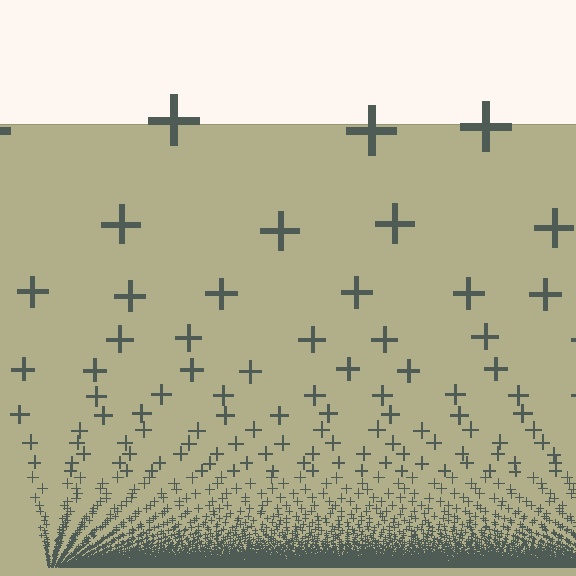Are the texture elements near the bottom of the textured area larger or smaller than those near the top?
Smaller. The gradient is inverted — elements near the bottom are smaller and denser.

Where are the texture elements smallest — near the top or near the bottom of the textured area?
Near the bottom.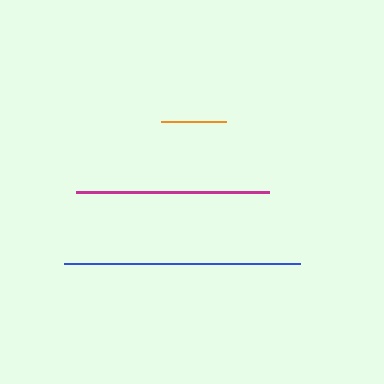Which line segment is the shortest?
The orange line is the shortest at approximately 64 pixels.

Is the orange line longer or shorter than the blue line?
The blue line is longer than the orange line.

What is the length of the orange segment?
The orange segment is approximately 64 pixels long.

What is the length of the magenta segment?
The magenta segment is approximately 192 pixels long.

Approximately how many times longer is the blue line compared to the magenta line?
The blue line is approximately 1.2 times the length of the magenta line.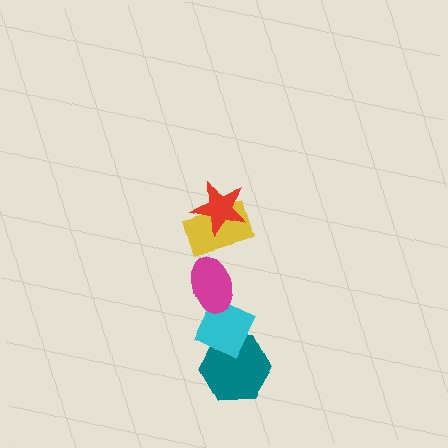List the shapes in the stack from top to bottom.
From top to bottom: the red star, the yellow rectangle, the magenta ellipse, the cyan diamond, the teal hexagon.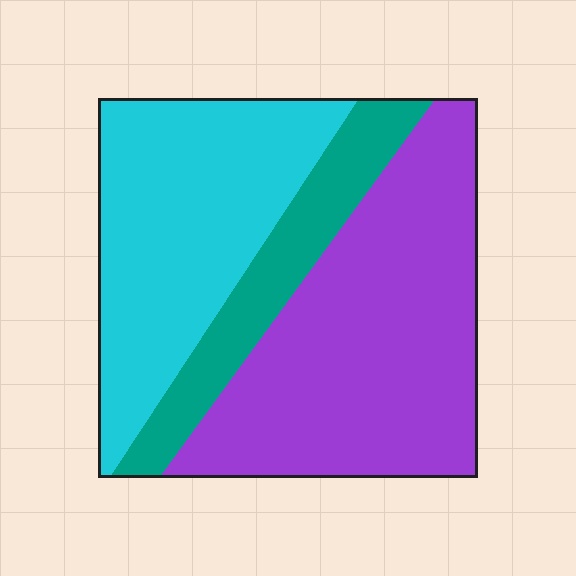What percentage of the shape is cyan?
Cyan covers around 35% of the shape.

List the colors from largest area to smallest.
From largest to smallest: purple, cyan, teal.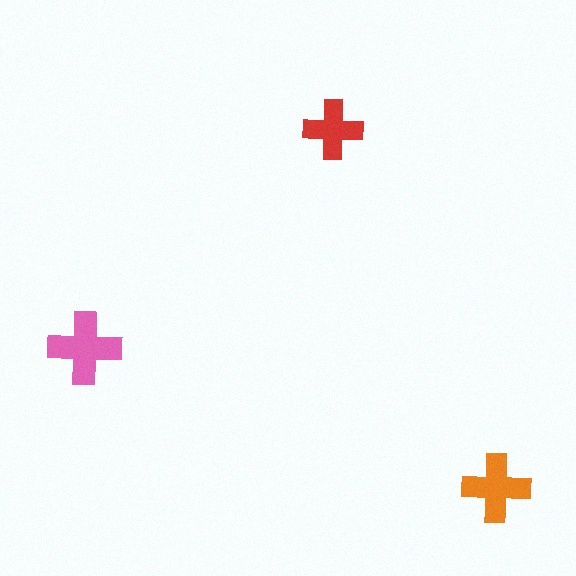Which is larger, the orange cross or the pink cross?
The pink one.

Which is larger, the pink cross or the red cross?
The pink one.